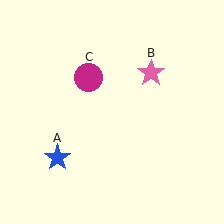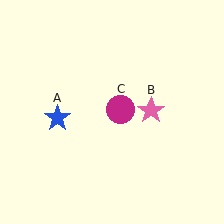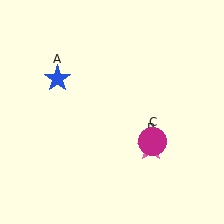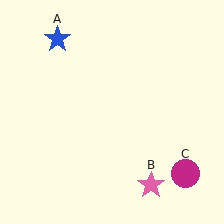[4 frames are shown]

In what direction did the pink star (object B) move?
The pink star (object B) moved down.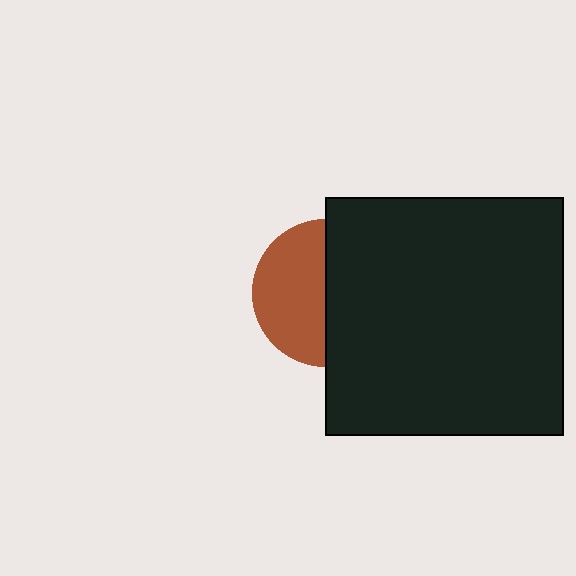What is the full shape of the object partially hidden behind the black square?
The partially hidden object is a brown circle.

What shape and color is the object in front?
The object in front is a black square.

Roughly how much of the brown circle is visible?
About half of it is visible (roughly 50%).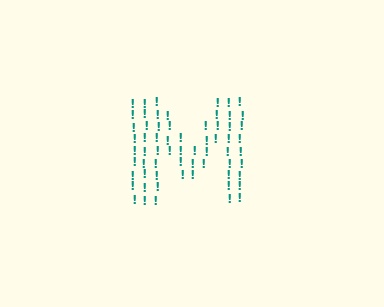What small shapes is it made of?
It is made of small exclamation marks.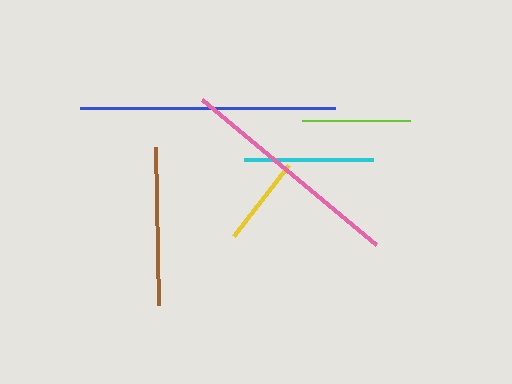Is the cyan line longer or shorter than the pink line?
The pink line is longer than the cyan line.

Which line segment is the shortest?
The yellow line is the shortest at approximately 90 pixels.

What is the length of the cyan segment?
The cyan segment is approximately 129 pixels long.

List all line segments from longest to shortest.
From longest to shortest: blue, pink, brown, cyan, lime, yellow.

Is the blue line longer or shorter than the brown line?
The blue line is longer than the brown line.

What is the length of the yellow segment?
The yellow segment is approximately 90 pixels long.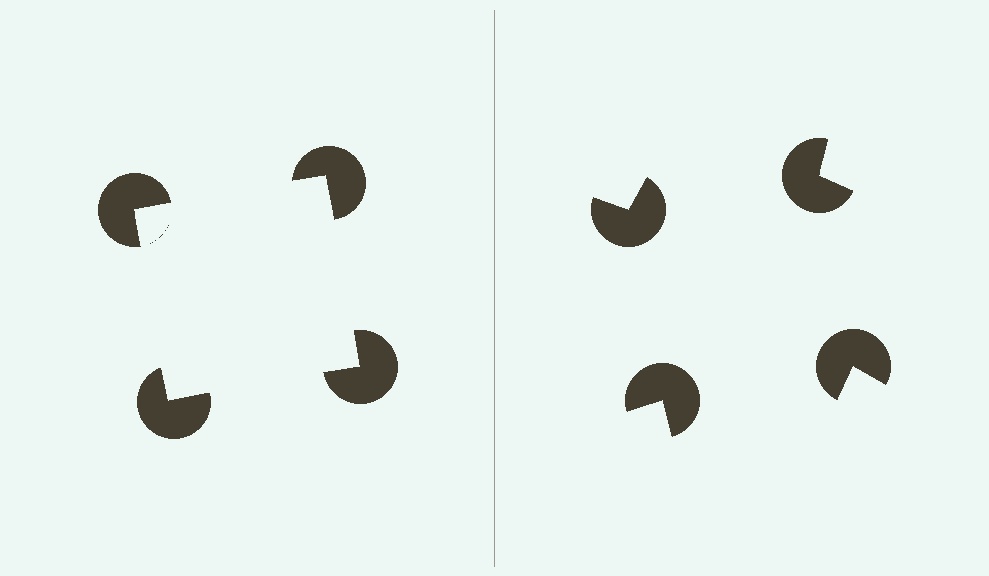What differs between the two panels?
The pac-man discs are positioned identically on both sides; only the wedge orientations differ. On the left they align to a square; on the right they are misaligned.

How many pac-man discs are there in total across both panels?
8 — 4 on each side.